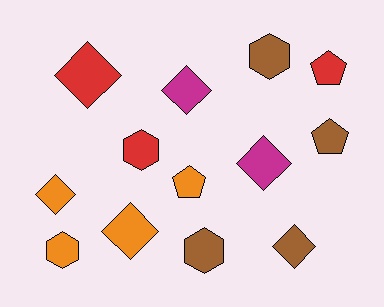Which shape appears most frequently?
Diamond, with 6 objects.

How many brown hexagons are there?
There are 2 brown hexagons.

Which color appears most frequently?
Brown, with 4 objects.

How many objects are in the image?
There are 13 objects.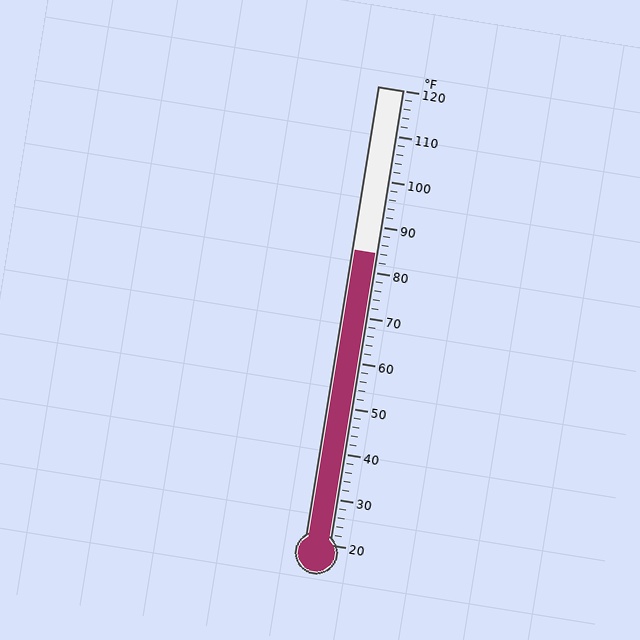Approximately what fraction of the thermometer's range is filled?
The thermometer is filled to approximately 65% of its range.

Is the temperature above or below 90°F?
The temperature is below 90°F.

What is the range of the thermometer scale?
The thermometer scale ranges from 20°F to 120°F.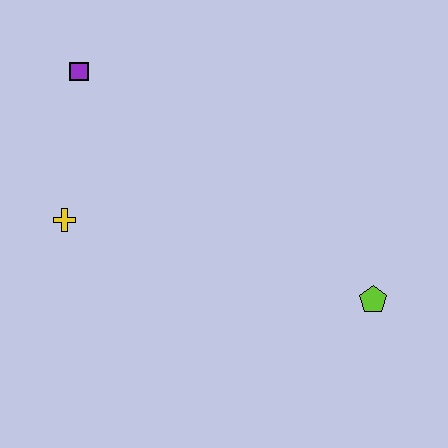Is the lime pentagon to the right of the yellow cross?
Yes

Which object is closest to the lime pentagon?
The yellow cross is closest to the lime pentagon.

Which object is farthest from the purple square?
The lime pentagon is farthest from the purple square.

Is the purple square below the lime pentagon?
No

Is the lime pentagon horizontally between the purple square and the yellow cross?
No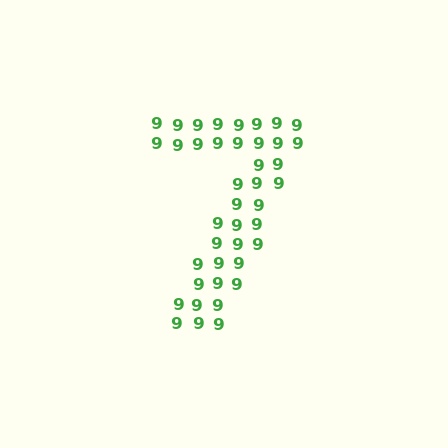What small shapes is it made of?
It is made of small digit 9's.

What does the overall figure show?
The overall figure shows the digit 7.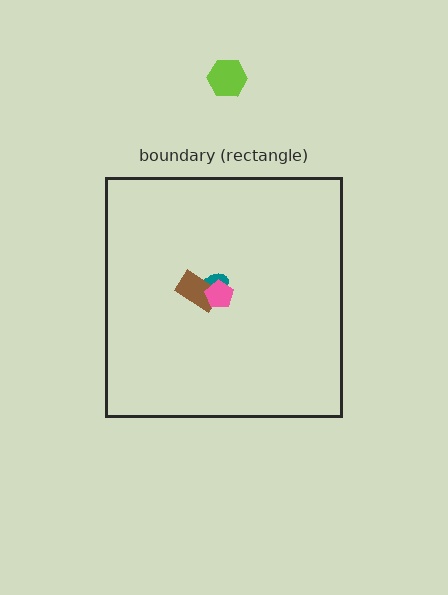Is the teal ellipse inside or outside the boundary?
Inside.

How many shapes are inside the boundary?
3 inside, 1 outside.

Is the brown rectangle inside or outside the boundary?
Inside.